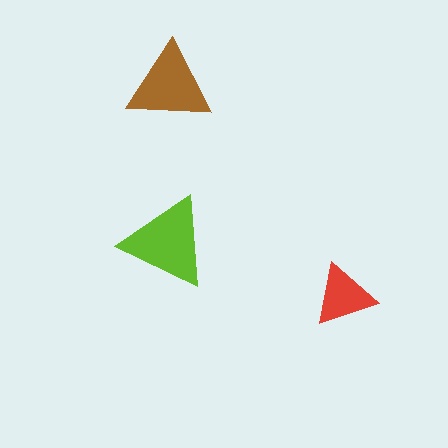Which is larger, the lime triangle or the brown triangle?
The lime one.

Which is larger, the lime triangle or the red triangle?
The lime one.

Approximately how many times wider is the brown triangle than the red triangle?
About 1.5 times wider.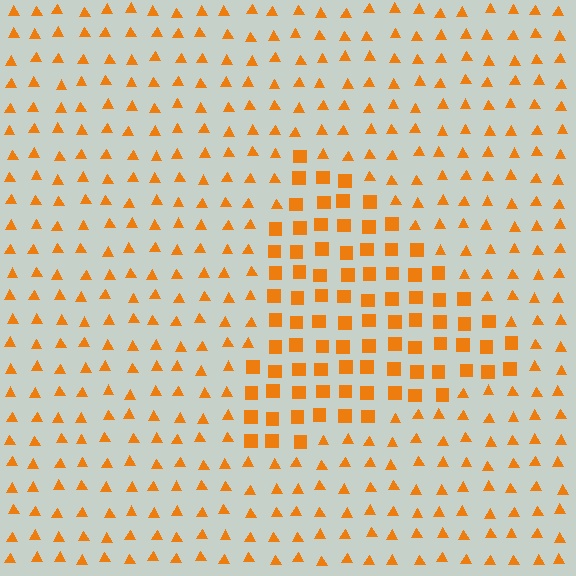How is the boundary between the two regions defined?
The boundary is defined by a change in element shape: squares inside vs. triangles outside. All elements share the same color and spacing.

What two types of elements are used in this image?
The image uses squares inside the triangle region and triangles outside it.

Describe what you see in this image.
The image is filled with small orange elements arranged in a uniform grid. A triangle-shaped region contains squares, while the surrounding area contains triangles. The boundary is defined purely by the change in element shape.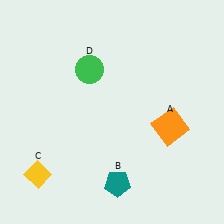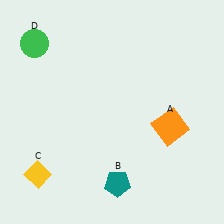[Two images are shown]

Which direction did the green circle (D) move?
The green circle (D) moved left.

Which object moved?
The green circle (D) moved left.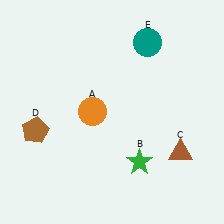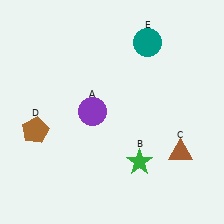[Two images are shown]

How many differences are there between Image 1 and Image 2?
There is 1 difference between the two images.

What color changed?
The circle (A) changed from orange in Image 1 to purple in Image 2.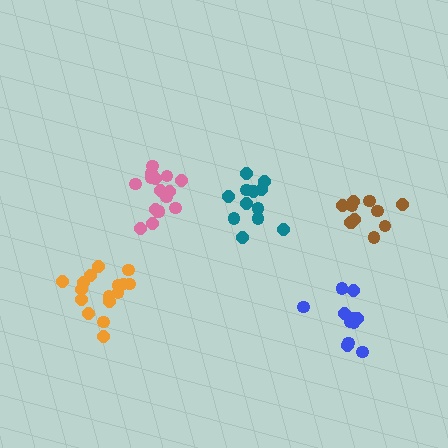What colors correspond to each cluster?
The clusters are colored: pink, brown, blue, orange, teal.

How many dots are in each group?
Group 1: 16 dots, Group 2: 11 dots, Group 3: 11 dots, Group 4: 16 dots, Group 5: 12 dots (66 total).